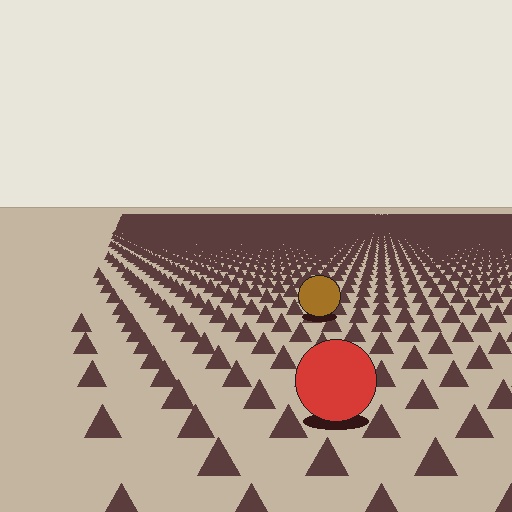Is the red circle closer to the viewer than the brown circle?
Yes. The red circle is closer — you can tell from the texture gradient: the ground texture is coarser near it.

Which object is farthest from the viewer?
The brown circle is farthest from the viewer. It appears smaller and the ground texture around it is denser.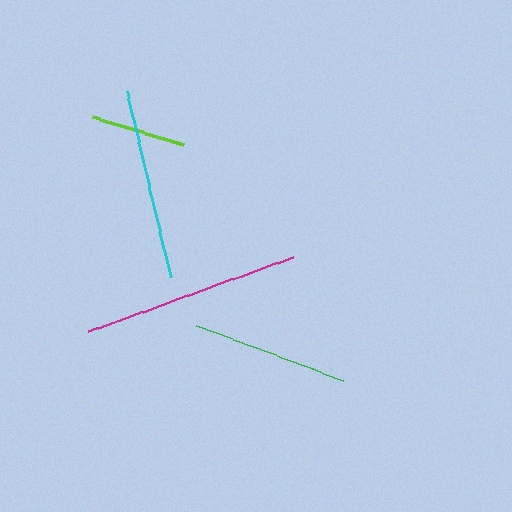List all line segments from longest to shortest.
From longest to shortest: magenta, cyan, green, lime.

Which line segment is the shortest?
The lime line is the shortest at approximately 96 pixels.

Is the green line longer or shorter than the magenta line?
The magenta line is longer than the green line.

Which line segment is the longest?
The magenta line is the longest at approximately 217 pixels.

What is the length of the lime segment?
The lime segment is approximately 96 pixels long.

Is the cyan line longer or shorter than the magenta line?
The magenta line is longer than the cyan line.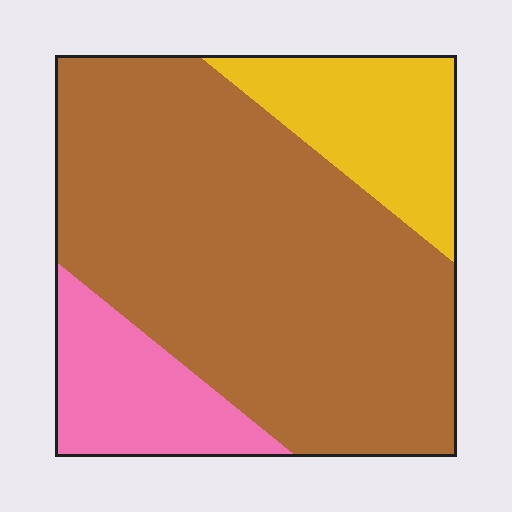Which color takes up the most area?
Brown, at roughly 70%.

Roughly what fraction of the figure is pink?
Pink covers 15% of the figure.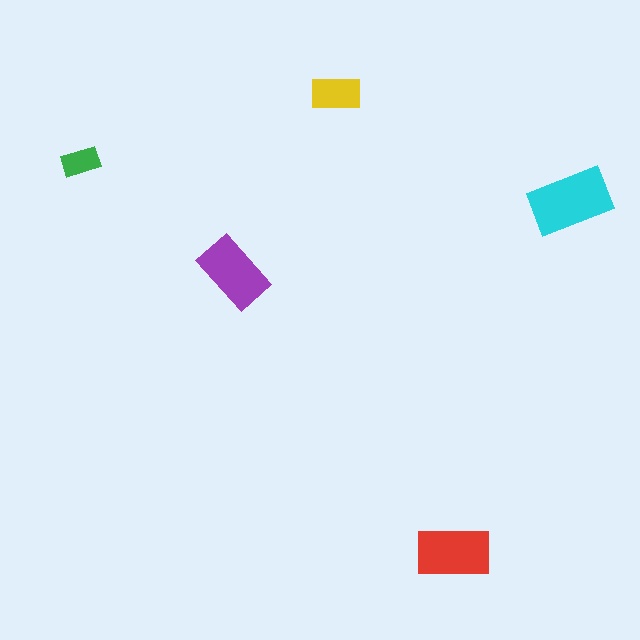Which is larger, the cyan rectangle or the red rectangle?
The cyan one.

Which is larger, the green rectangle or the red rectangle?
The red one.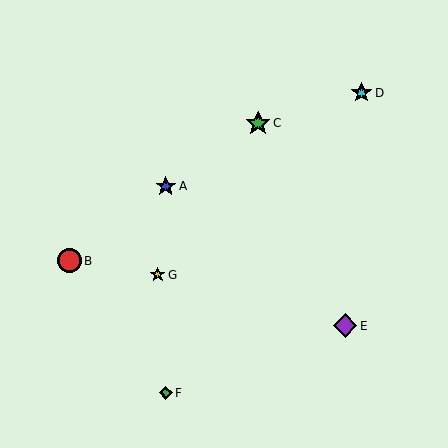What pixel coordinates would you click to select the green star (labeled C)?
Click at (258, 123) to select the green star C.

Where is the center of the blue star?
The center of the blue star is at (166, 186).